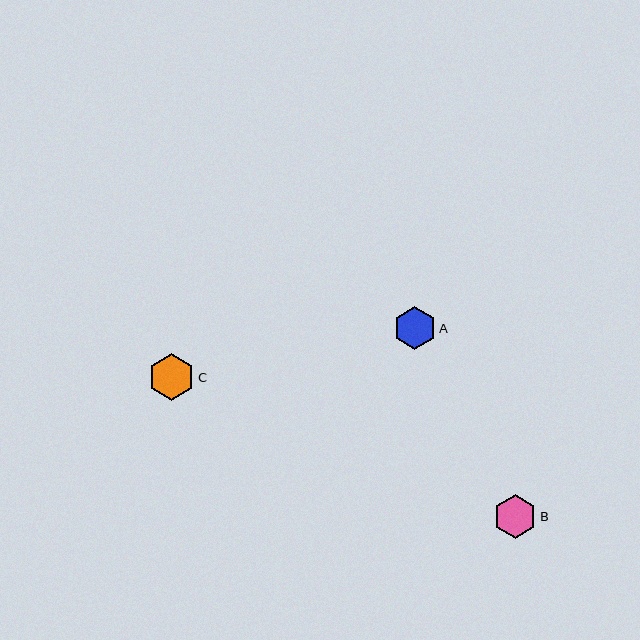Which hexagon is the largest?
Hexagon C is the largest with a size of approximately 47 pixels.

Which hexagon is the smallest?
Hexagon A is the smallest with a size of approximately 42 pixels.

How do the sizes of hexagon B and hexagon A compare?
Hexagon B and hexagon A are approximately the same size.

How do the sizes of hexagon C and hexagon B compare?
Hexagon C and hexagon B are approximately the same size.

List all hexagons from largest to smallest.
From largest to smallest: C, B, A.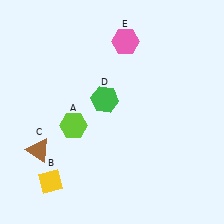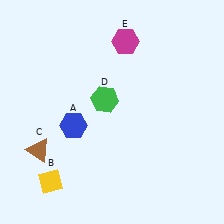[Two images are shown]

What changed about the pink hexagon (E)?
In Image 1, E is pink. In Image 2, it changed to magenta.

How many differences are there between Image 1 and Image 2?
There are 2 differences between the two images.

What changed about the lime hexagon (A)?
In Image 1, A is lime. In Image 2, it changed to blue.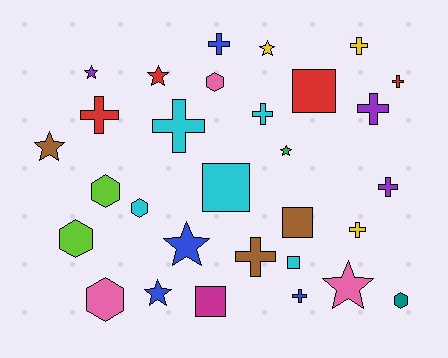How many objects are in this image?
There are 30 objects.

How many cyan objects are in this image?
There are 5 cyan objects.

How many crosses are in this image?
There are 11 crosses.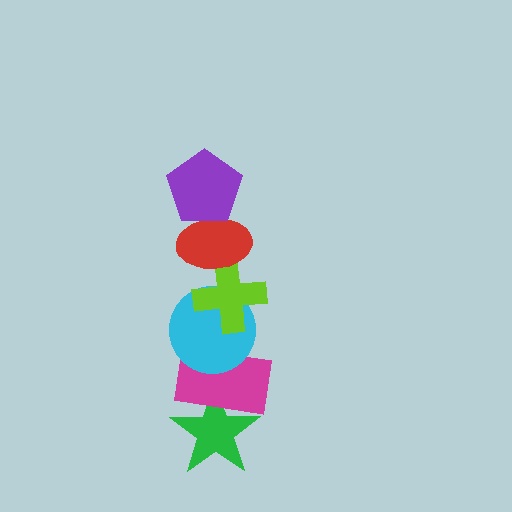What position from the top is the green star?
The green star is 6th from the top.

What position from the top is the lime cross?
The lime cross is 3rd from the top.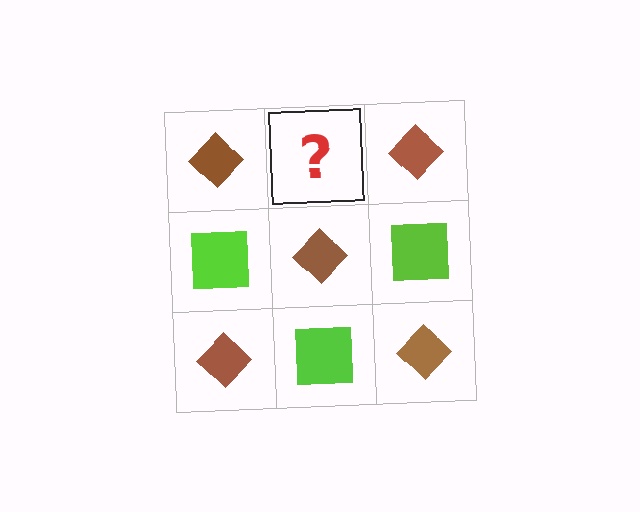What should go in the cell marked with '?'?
The missing cell should contain a lime square.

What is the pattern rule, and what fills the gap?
The rule is that it alternates brown diamond and lime square in a checkerboard pattern. The gap should be filled with a lime square.